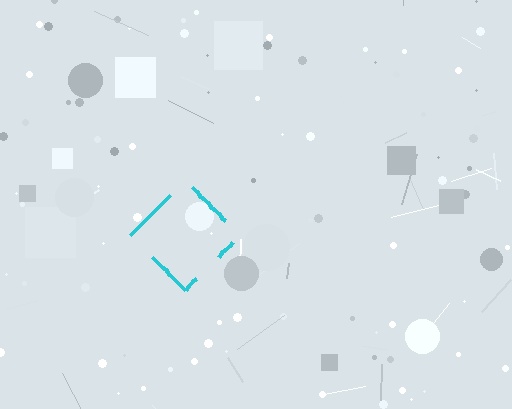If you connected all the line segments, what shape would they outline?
They would outline a diamond.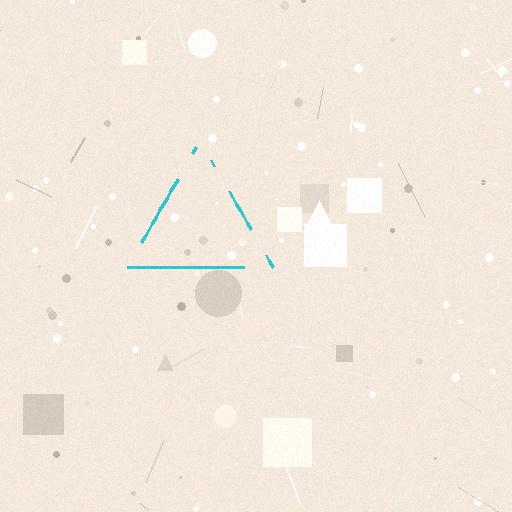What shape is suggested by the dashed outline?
The dashed outline suggests a triangle.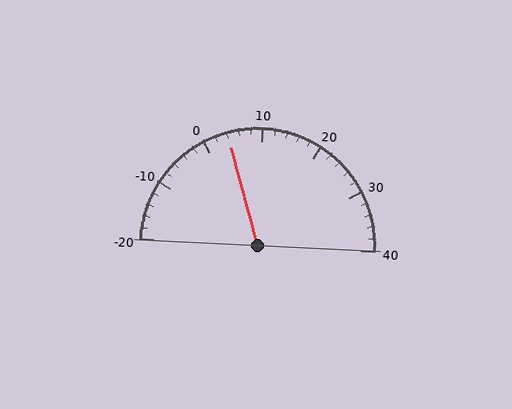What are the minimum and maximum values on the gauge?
The gauge ranges from -20 to 40.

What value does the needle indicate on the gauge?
The needle indicates approximately 4.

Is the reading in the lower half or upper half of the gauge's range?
The reading is in the lower half of the range (-20 to 40).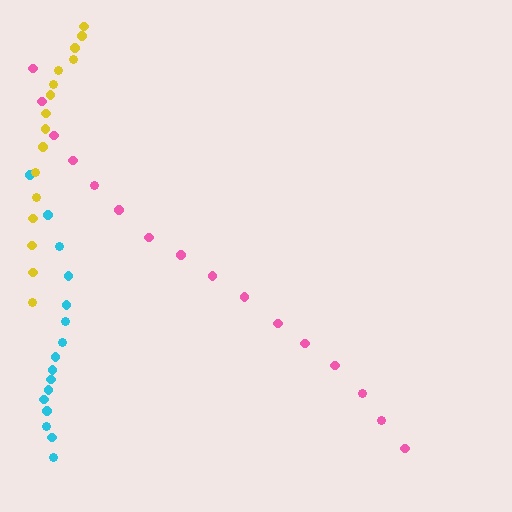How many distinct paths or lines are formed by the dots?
There are 3 distinct paths.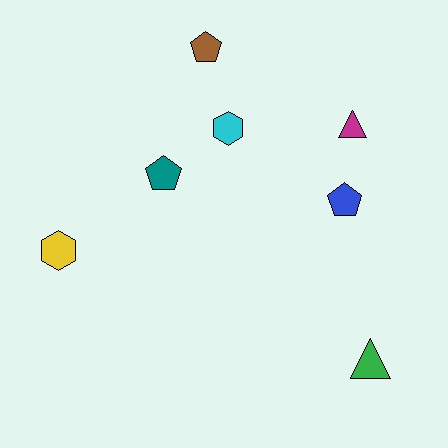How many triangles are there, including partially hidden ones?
There are 2 triangles.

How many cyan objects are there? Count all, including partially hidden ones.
There is 1 cyan object.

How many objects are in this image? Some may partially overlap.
There are 7 objects.